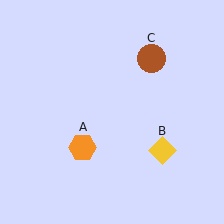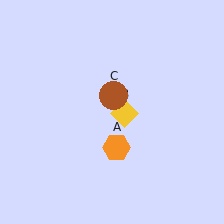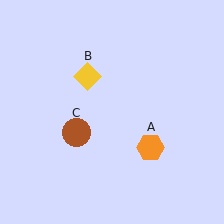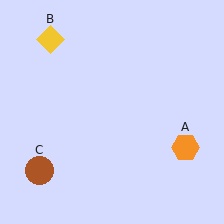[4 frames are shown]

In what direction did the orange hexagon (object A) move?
The orange hexagon (object A) moved right.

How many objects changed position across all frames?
3 objects changed position: orange hexagon (object A), yellow diamond (object B), brown circle (object C).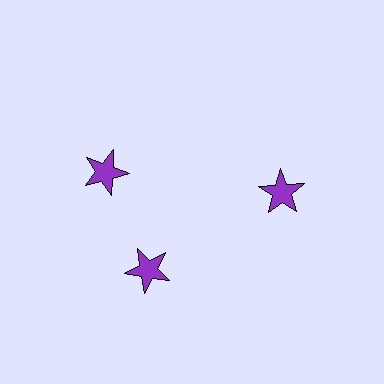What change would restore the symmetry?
The symmetry would be restored by rotating it back into even spacing with its neighbors so that all 3 stars sit at equal angles and equal distance from the center.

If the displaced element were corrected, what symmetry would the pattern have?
It would have 3-fold rotational symmetry — the pattern would map onto itself every 120 degrees.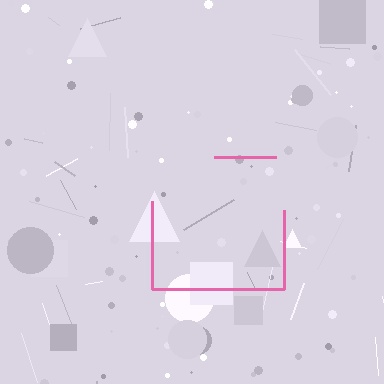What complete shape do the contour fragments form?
The contour fragments form a square.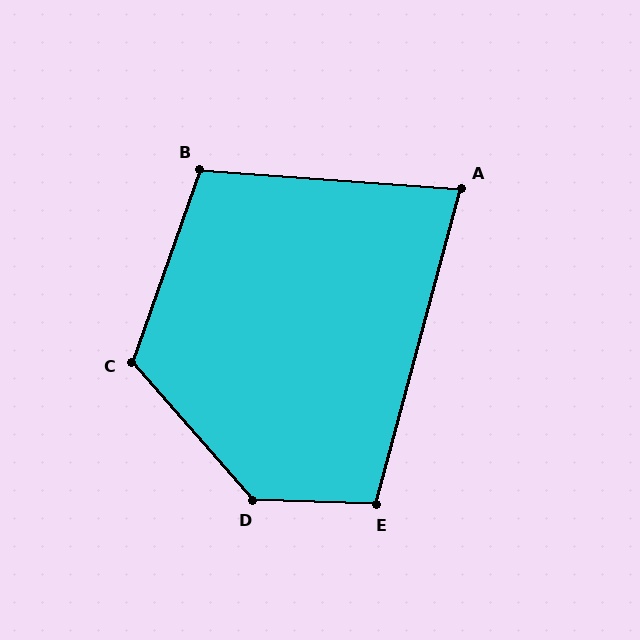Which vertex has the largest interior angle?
D, at approximately 133 degrees.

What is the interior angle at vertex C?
Approximately 120 degrees (obtuse).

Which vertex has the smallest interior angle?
A, at approximately 79 degrees.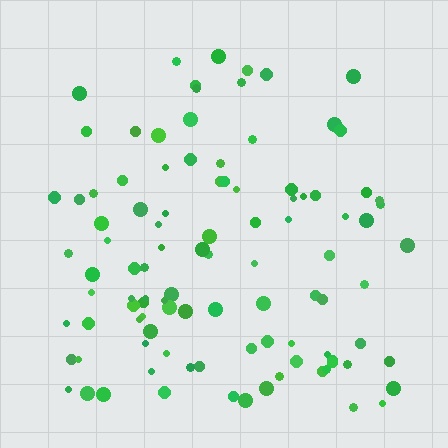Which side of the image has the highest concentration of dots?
The bottom.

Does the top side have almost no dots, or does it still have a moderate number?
Still a moderate number, just noticeably fewer than the bottom.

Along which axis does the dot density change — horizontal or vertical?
Vertical.